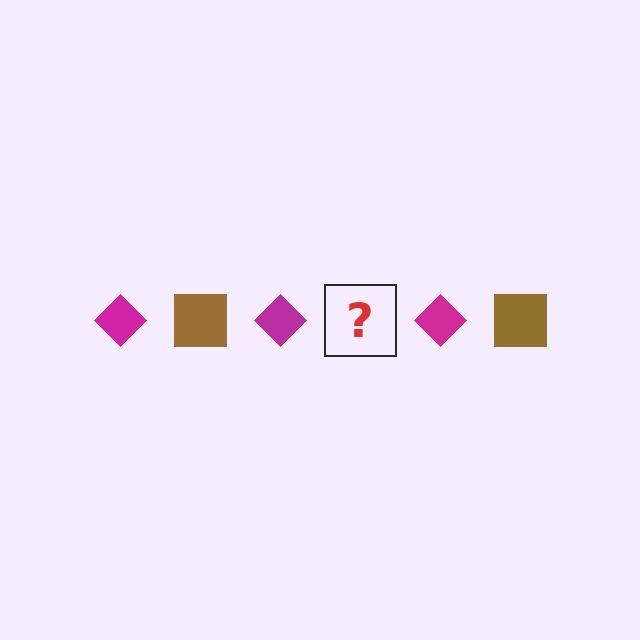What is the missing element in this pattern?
The missing element is a brown square.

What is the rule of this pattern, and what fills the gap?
The rule is that the pattern alternates between magenta diamond and brown square. The gap should be filled with a brown square.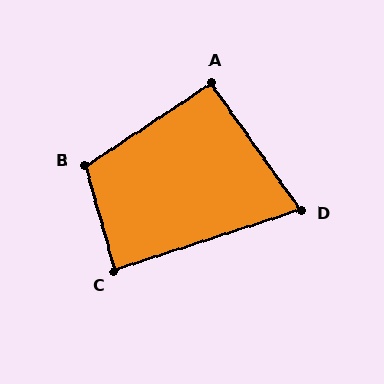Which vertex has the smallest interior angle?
D, at approximately 73 degrees.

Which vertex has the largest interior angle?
B, at approximately 107 degrees.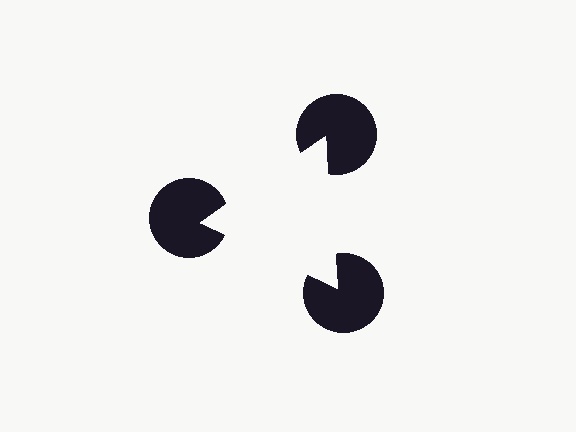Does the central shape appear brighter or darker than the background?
It typically appears slightly brighter than the background, even though no actual brightness change is drawn.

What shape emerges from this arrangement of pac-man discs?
An illusory triangle — its edges are inferred from the aligned wedge cuts in the pac-man discs, not physically drawn.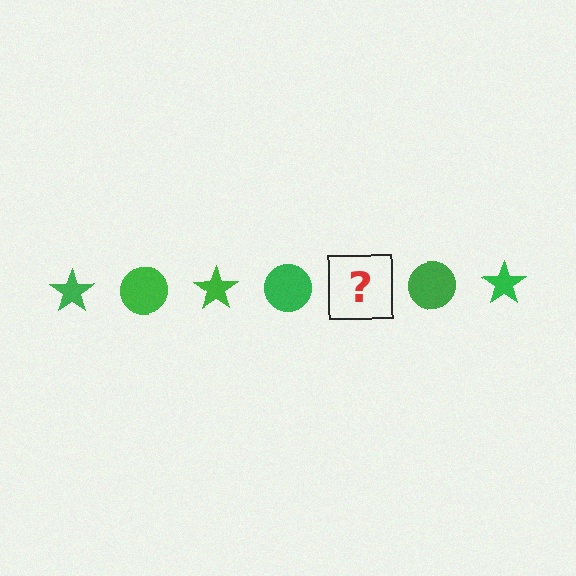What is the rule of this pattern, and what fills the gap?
The rule is that the pattern cycles through star, circle shapes in green. The gap should be filled with a green star.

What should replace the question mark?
The question mark should be replaced with a green star.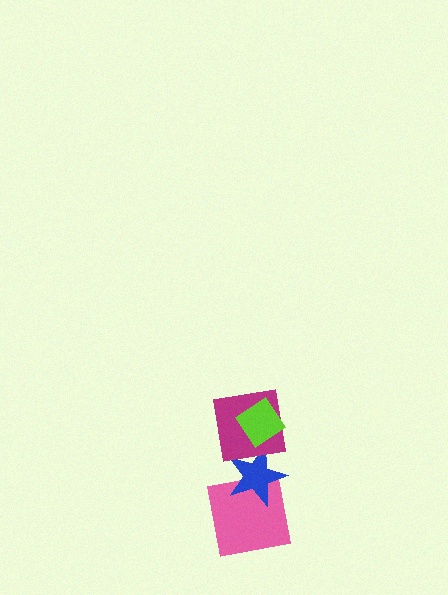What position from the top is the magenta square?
The magenta square is 2nd from the top.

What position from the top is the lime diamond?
The lime diamond is 1st from the top.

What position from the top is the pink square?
The pink square is 4th from the top.